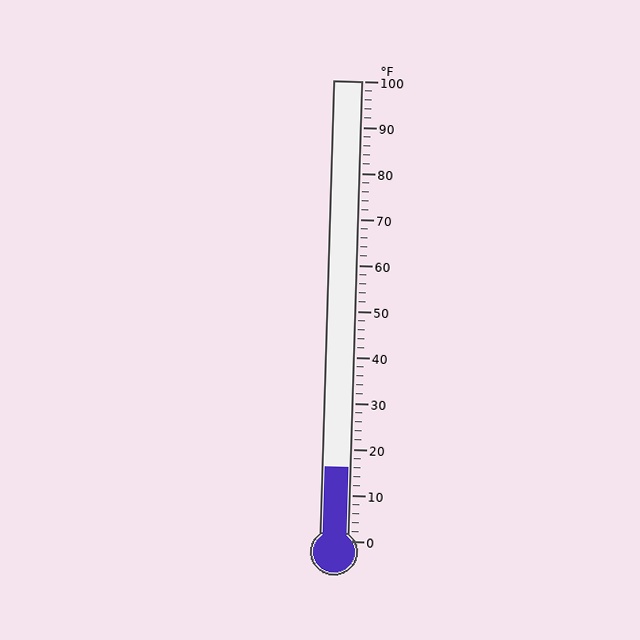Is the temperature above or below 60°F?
The temperature is below 60°F.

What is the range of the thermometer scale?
The thermometer scale ranges from 0°F to 100°F.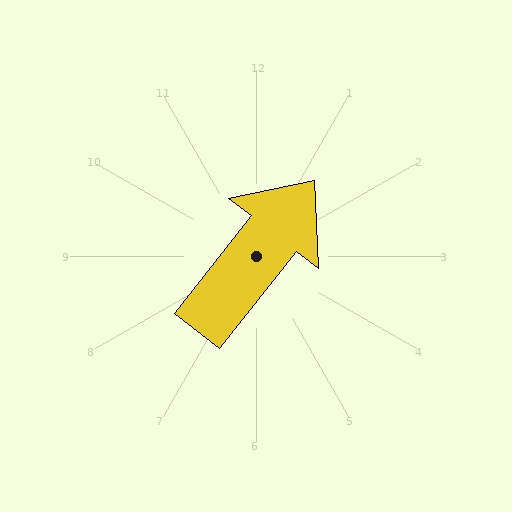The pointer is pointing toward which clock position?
Roughly 1 o'clock.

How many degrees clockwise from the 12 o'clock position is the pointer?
Approximately 38 degrees.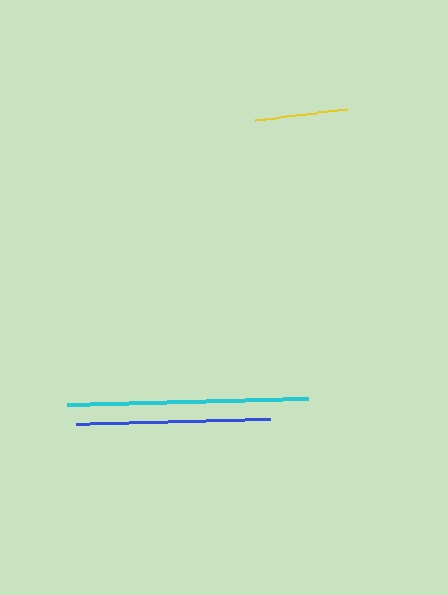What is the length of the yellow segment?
The yellow segment is approximately 93 pixels long.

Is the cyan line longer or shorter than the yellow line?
The cyan line is longer than the yellow line.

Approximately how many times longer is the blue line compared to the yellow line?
The blue line is approximately 2.1 times the length of the yellow line.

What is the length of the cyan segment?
The cyan segment is approximately 241 pixels long.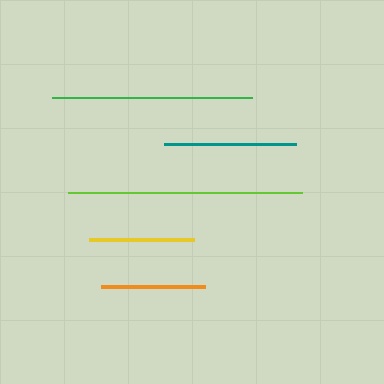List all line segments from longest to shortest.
From longest to shortest: lime, green, teal, yellow, orange.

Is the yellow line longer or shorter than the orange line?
The yellow line is longer than the orange line.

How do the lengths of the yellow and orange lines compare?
The yellow and orange lines are approximately the same length.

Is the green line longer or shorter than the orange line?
The green line is longer than the orange line.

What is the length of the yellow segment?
The yellow segment is approximately 105 pixels long.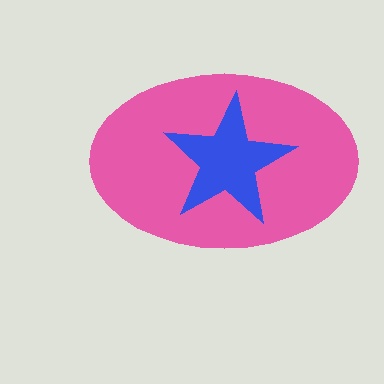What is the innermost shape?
The blue star.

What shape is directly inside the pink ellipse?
The blue star.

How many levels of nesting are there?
2.